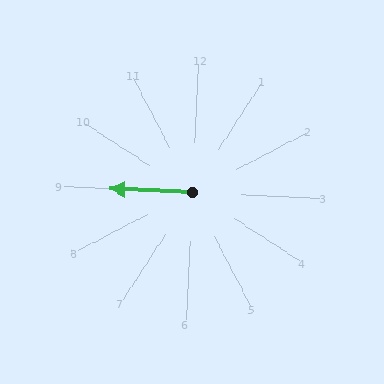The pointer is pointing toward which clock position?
Roughly 9 o'clock.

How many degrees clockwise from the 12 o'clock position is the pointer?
Approximately 269 degrees.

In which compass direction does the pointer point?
West.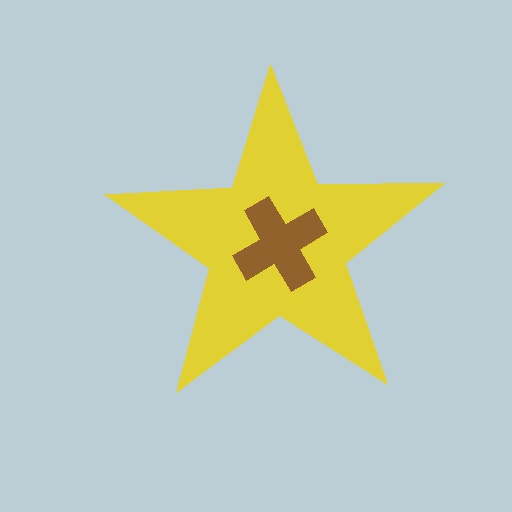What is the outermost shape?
The yellow star.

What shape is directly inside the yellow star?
The brown cross.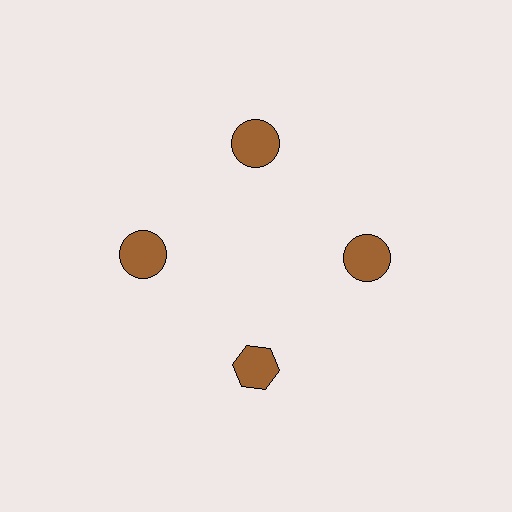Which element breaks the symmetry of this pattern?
The brown hexagon at roughly the 6 o'clock position breaks the symmetry. All other shapes are brown circles.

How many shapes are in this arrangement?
There are 4 shapes arranged in a ring pattern.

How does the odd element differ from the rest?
It has a different shape: hexagon instead of circle.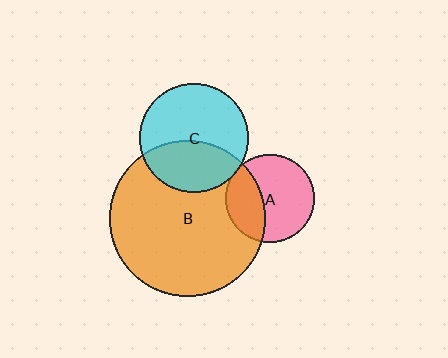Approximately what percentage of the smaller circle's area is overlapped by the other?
Approximately 5%.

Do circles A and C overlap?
Yes.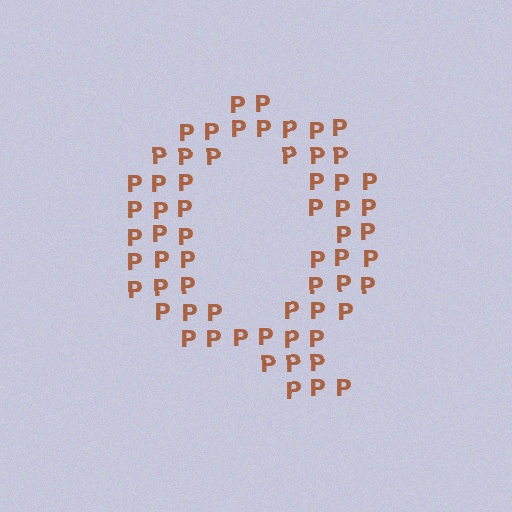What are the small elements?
The small elements are letter P's.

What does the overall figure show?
The overall figure shows the letter Q.